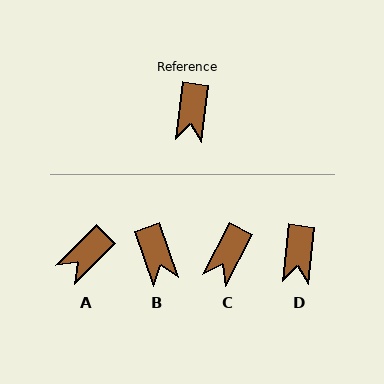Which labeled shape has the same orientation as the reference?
D.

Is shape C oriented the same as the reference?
No, it is off by about 20 degrees.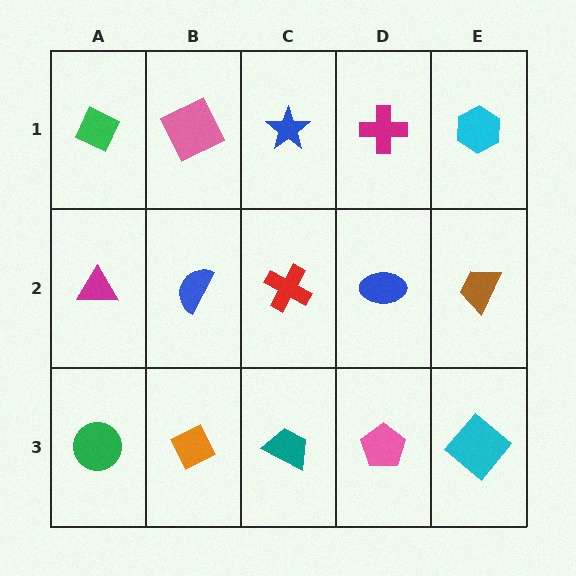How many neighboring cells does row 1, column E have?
2.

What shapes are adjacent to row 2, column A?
A green diamond (row 1, column A), a green circle (row 3, column A), a blue semicircle (row 2, column B).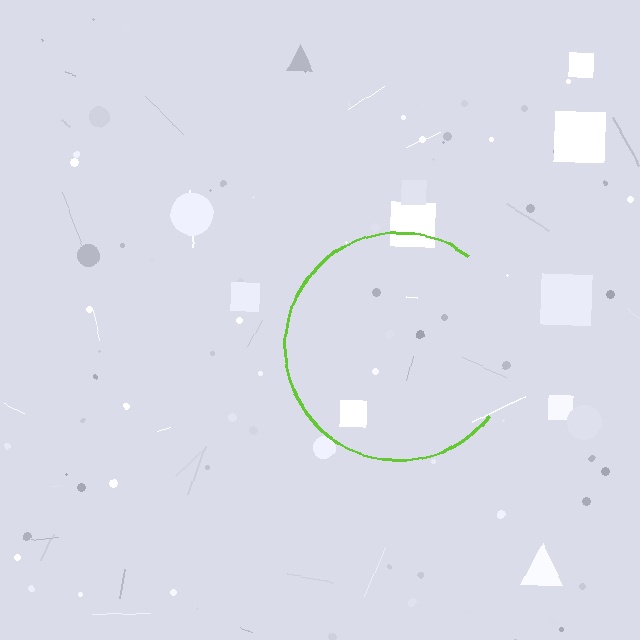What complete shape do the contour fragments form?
The contour fragments form a circle.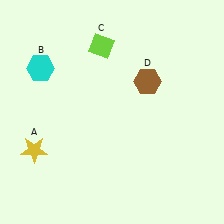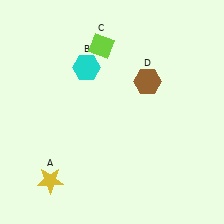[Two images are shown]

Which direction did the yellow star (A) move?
The yellow star (A) moved down.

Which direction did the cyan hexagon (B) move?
The cyan hexagon (B) moved right.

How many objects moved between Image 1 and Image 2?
2 objects moved between the two images.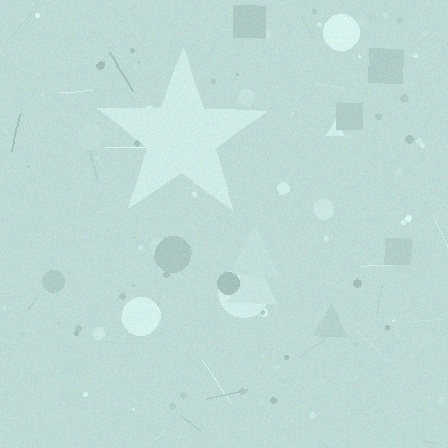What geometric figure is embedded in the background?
A star is embedded in the background.